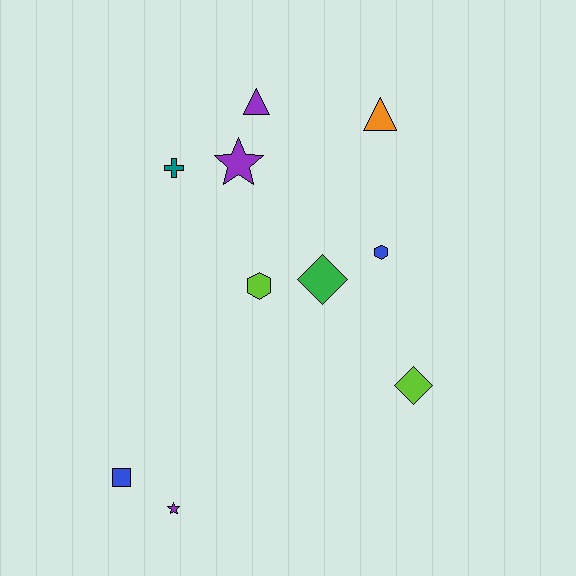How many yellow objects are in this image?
There are no yellow objects.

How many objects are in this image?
There are 10 objects.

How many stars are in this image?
There are 2 stars.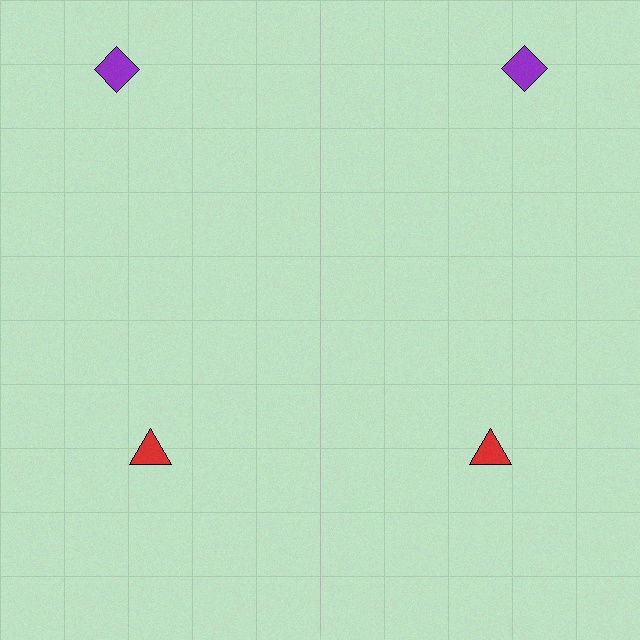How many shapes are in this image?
There are 4 shapes in this image.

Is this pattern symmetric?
Yes, this pattern has bilateral (reflection) symmetry.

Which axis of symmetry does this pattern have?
The pattern has a vertical axis of symmetry running through the center of the image.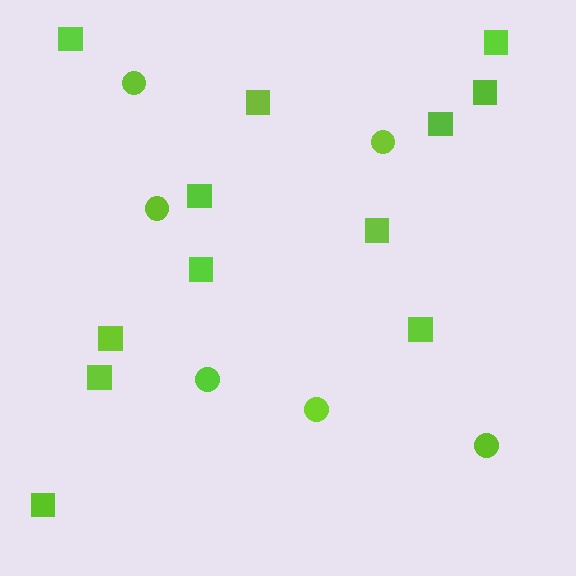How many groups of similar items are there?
There are 2 groups: one group of circles (6) and one group of squares (12).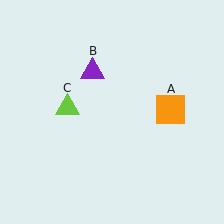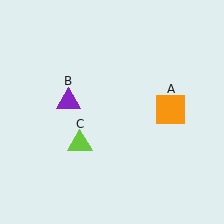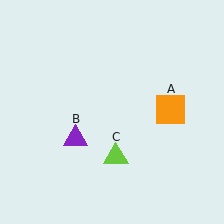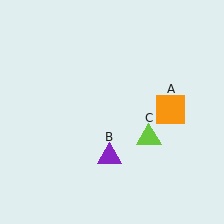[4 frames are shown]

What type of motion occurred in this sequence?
The purple triangle (object B), lime triangle (object C) rotated counterclockwise around the center of the scene.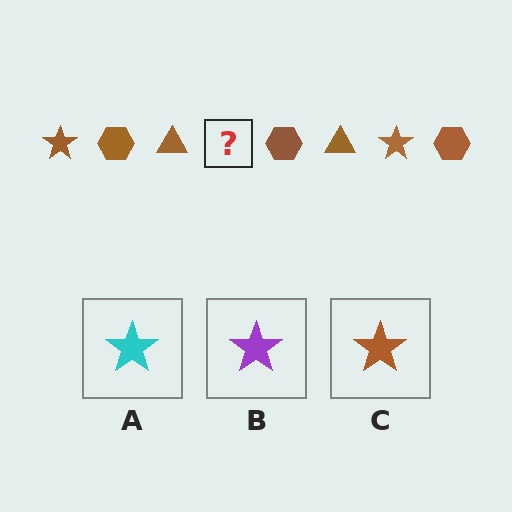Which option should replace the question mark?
Option C.